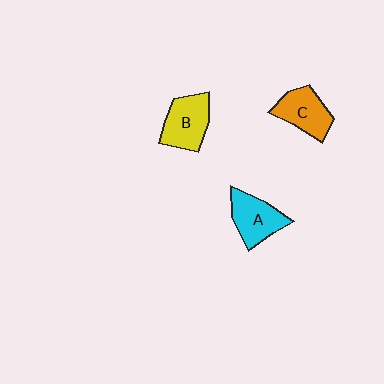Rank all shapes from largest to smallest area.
From largest to smallest: B (yellow), A (cyan), C (orange).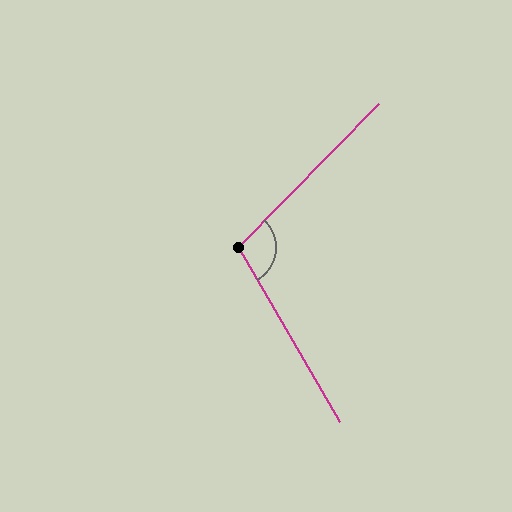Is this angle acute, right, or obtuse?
It is obtuse.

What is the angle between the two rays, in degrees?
Approximately 106 degrees.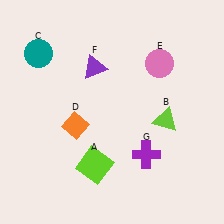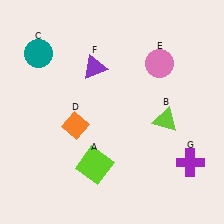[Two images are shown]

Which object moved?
The purple cross (G) moved right.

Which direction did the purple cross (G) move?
The purple cross (G) moved right.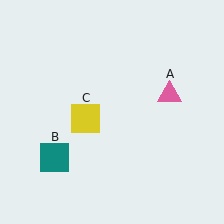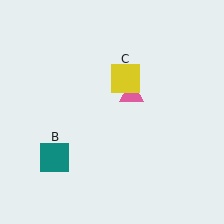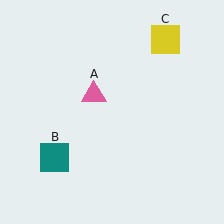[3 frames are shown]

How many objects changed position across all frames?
2 objects changed position: pink triangle (object A), yellow square (object C).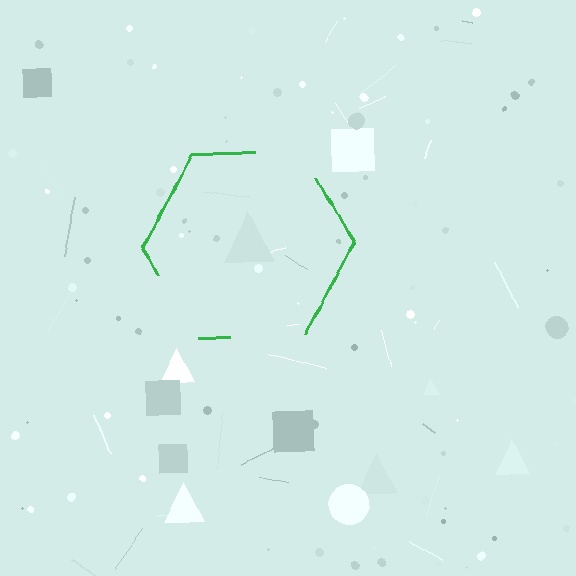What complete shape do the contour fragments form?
The contour fragments form a hexagon.